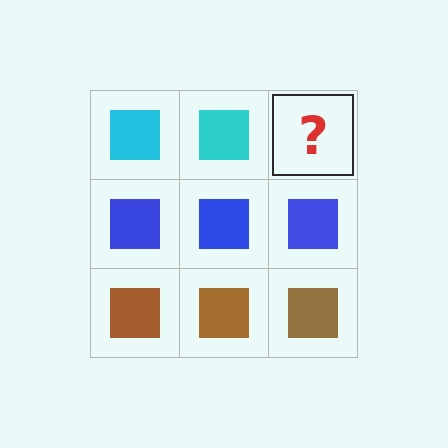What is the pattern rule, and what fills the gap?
The rule is that each row has a consistent color. The gap should be filled with a cyan square.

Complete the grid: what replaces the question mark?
The question mark should be replaced with a cyan square.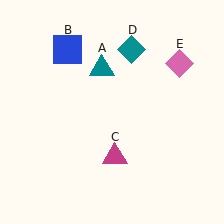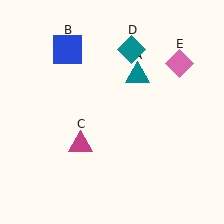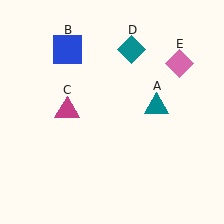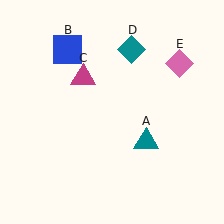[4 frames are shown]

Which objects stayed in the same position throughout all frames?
Blue square (object B) and teal diamond (object D) and pink diamond (object E) remained stationary.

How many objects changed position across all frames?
2 objects changed position: teal triangle (object A), magenta triangle (object C).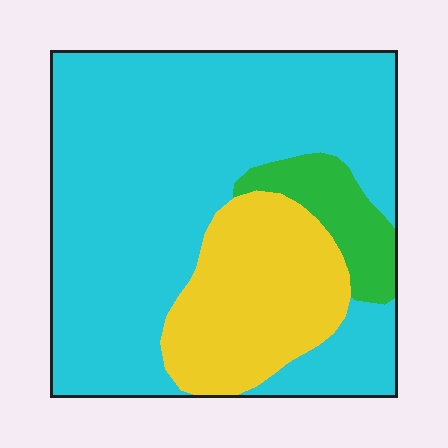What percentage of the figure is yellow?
Yellow covers 22% of the figure.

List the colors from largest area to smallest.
From largest to smallest: cyan, yellow, green.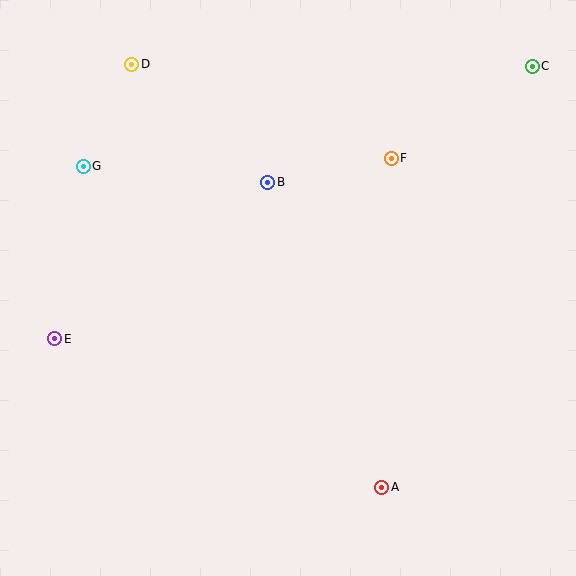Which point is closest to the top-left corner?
Point D is closest to the top-left corner.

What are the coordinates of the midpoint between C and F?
The midpoint between C and F is at (462, 112).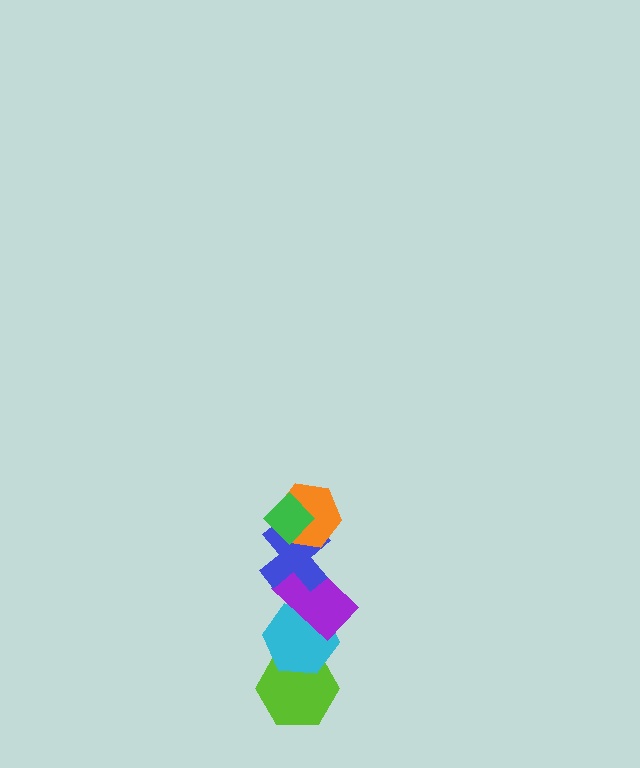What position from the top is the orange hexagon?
The orange hexagon is 2nd from the top.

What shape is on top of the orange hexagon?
The green diamond is on top of the orange hexagon.